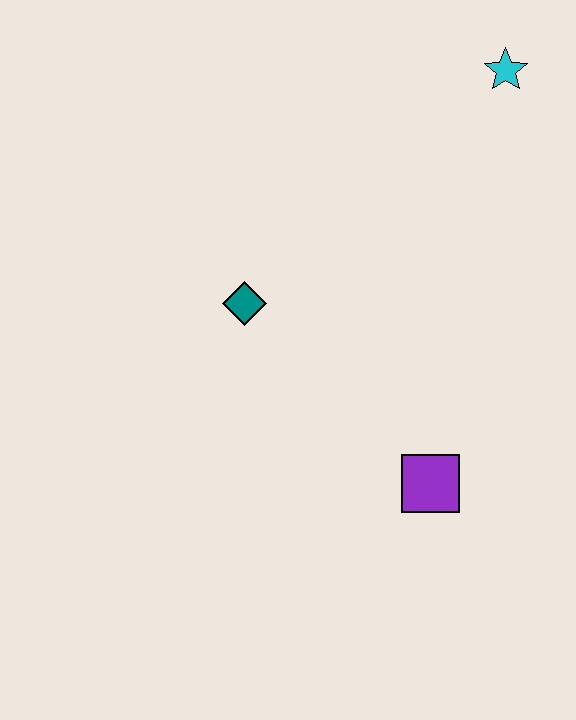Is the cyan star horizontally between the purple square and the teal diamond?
No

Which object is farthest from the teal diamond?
The cyan star is farthest from the teal diamond.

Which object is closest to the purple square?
The teal diamond is closest to the purple square.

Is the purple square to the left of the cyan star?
Yes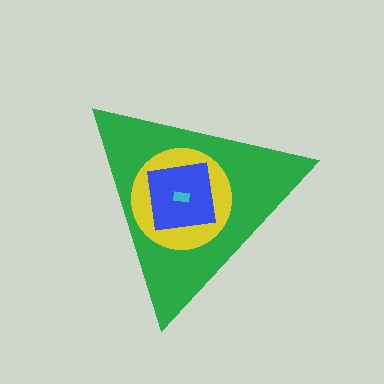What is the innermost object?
The cyan rectangle.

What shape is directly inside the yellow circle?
The blue square.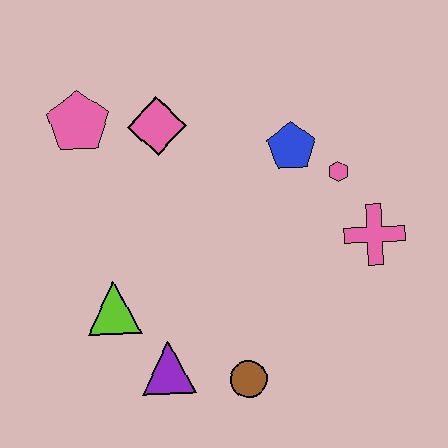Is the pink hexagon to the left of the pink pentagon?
No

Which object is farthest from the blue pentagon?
The purple triangle is farthest from the blue pentagon.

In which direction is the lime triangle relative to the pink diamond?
The lime triangle is below the pink diamond.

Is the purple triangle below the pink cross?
Yes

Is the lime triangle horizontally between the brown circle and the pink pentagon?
Yes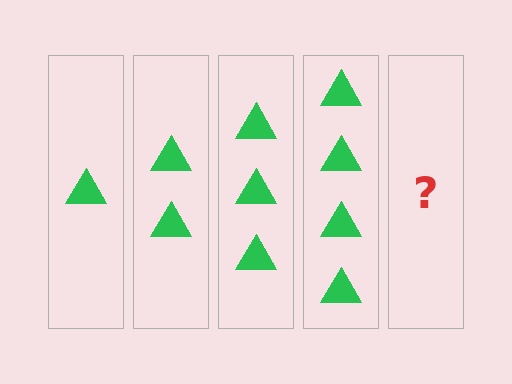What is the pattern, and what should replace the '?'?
The pattern is that each step adds one more triangle. The '?' should be 5 triangles.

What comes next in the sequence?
The next element should be 5 triangles.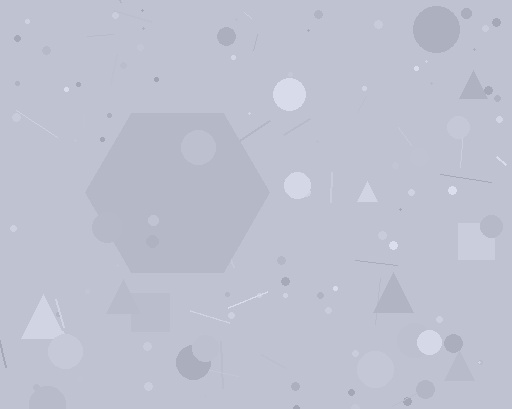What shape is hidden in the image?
A hexagon is hidden in the image.